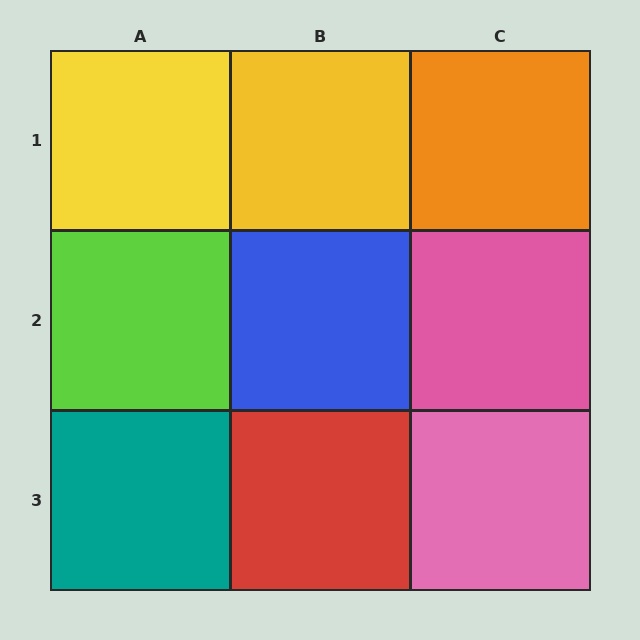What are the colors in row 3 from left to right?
Teal, red, pink.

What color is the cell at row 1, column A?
Yellow.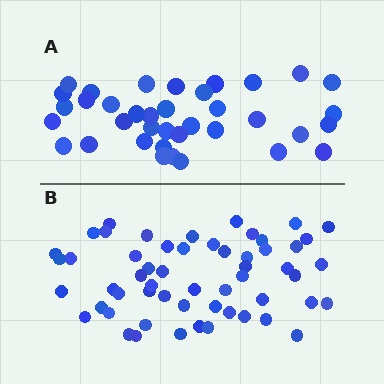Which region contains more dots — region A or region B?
Region B (the bottom region) has more dots.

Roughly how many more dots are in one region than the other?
Region B has approximately 20 more dots than region A.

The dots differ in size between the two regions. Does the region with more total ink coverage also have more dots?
No. Region A has more total ink coverage because its dots are larger, but region B actually contains more individual dots. Total area can be misleading — the number of items is what matters here.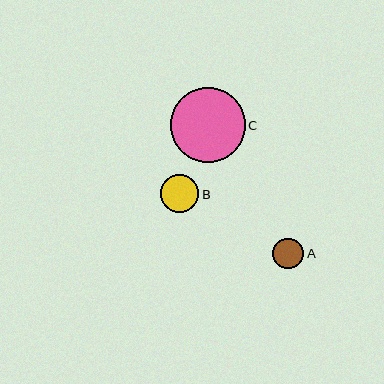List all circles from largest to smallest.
From largest to smallest: C, B, A.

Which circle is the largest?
Circle C is the largest with a size of approximately 75 pixels.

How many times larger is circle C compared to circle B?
Circle C is approximately 2.0 times the size of circle B.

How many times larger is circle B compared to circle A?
Circle B is approximately 1.2 times the size of circle A.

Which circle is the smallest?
Circle A is the smallest with a size of approximately 31 pixels.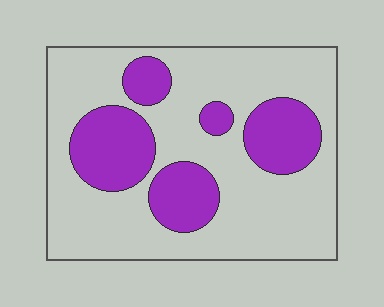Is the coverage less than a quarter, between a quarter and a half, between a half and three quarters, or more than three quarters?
Between a quarter and a half.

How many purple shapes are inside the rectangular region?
5.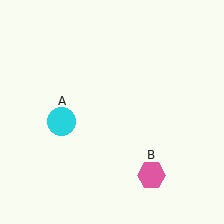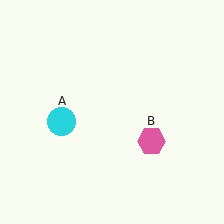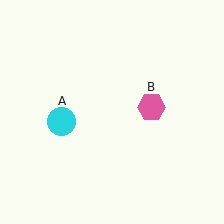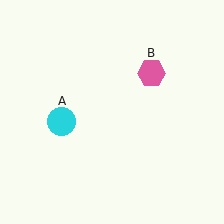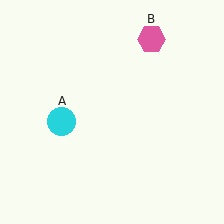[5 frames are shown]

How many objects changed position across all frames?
1 object changed position: pink hexagon (object B).